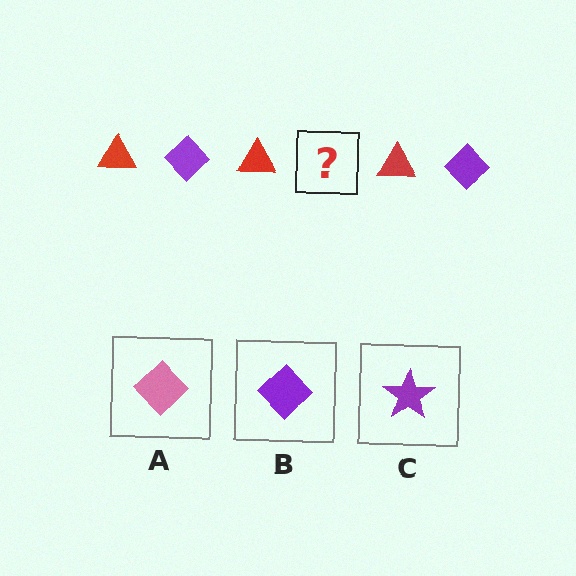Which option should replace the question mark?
Option B.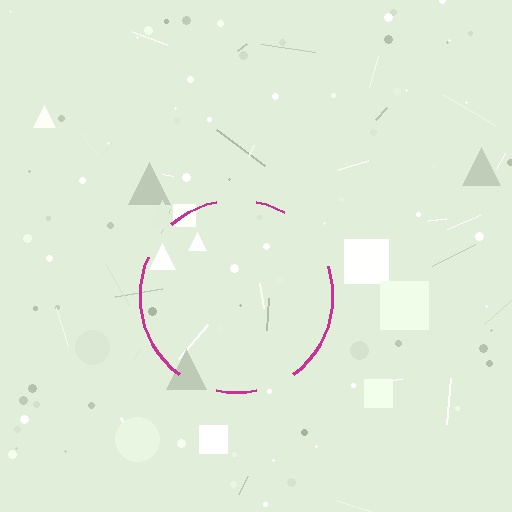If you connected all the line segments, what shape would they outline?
They would outline a circle.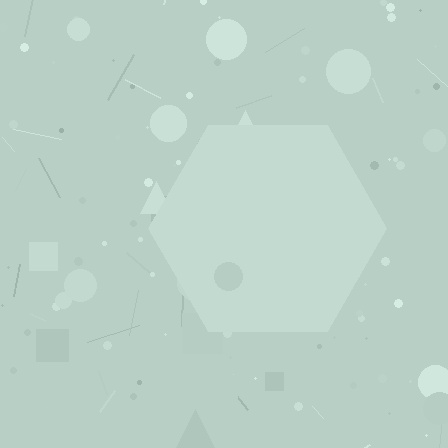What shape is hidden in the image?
A hexagon is hidden in the image.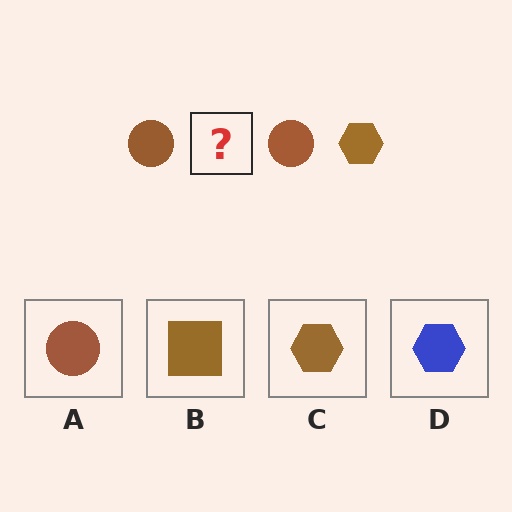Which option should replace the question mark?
Option C.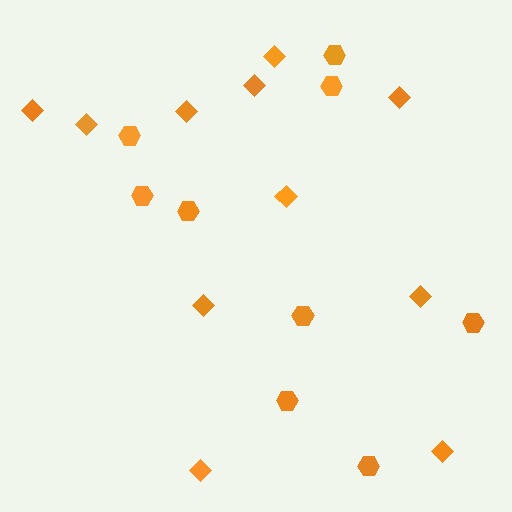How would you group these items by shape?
There are 2 groups: one group of hexagons (9) and one group of diamonds (11).